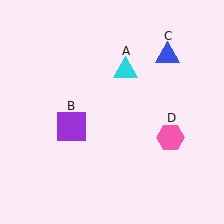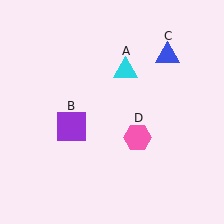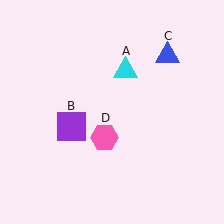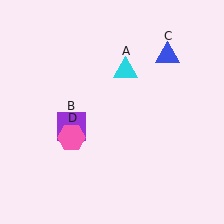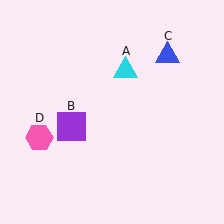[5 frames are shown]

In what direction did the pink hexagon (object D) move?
The pink hexagon (object D) moved left.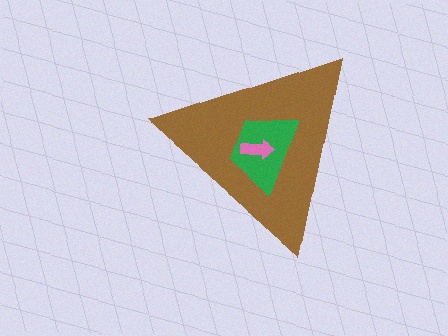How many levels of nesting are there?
3.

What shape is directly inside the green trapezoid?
The pink arrow.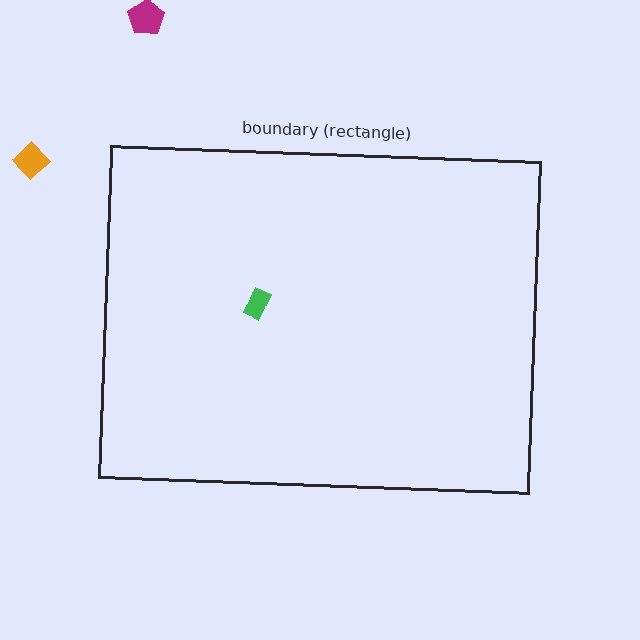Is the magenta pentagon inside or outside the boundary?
Outside.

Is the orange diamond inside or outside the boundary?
Outside.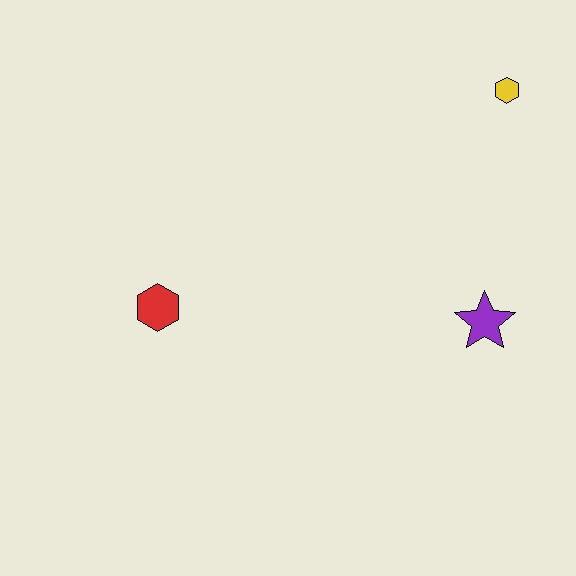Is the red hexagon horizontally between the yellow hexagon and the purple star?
No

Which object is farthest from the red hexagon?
The yellow hexagon is farthest from the red hexagon.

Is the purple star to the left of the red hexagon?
No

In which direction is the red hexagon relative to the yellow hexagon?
The red hexagon is to the left of the yellow hexagon.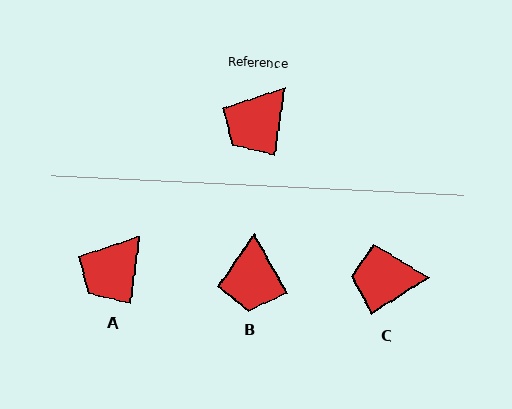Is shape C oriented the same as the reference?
No, it is off by about 50 degrees.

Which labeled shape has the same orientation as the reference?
A.